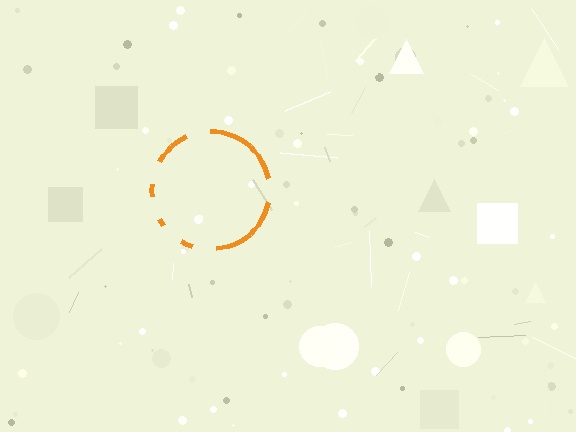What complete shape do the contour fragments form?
The contour fragments form a circle.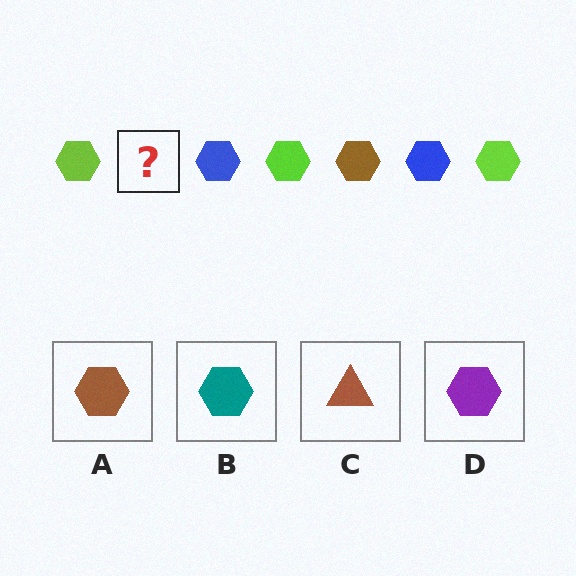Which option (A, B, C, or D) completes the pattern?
A.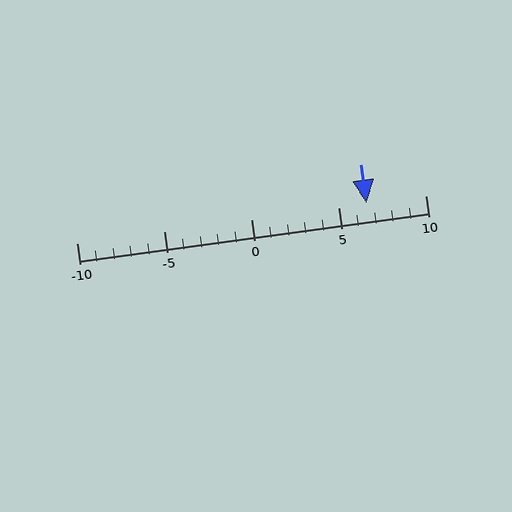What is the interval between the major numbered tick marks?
The major tick marks are spaced 5 units apart.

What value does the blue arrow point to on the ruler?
The blue arrow points to approximately 7.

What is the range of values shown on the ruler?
The ruler shows values from -10 to 10.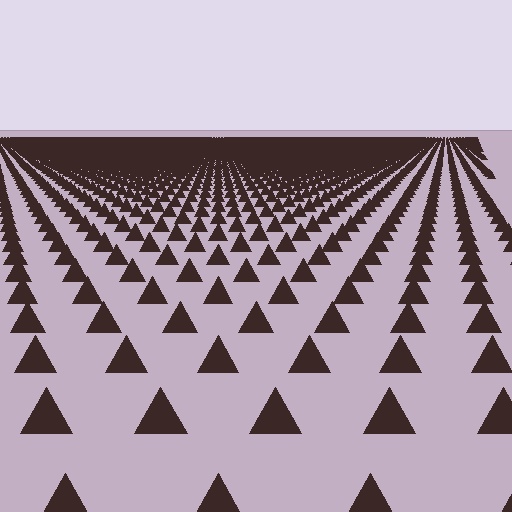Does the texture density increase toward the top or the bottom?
Density increases toward the top.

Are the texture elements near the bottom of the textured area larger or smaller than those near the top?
Larger. Near the bottom, elements are closer to the viewer and appear at a bigger on-screen size.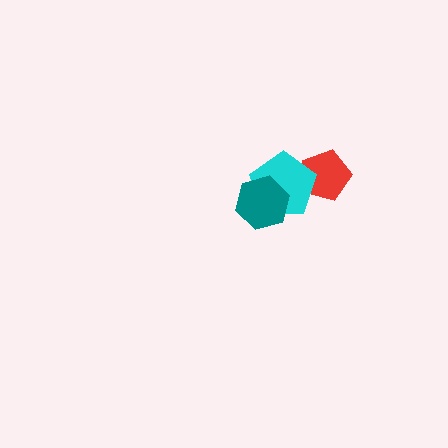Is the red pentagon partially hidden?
Yes, it is partially covered by another shape.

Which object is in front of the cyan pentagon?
The teal hexagon is in front of the cyan pentagon.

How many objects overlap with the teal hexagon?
1 object overlaps with the teal hexagon.